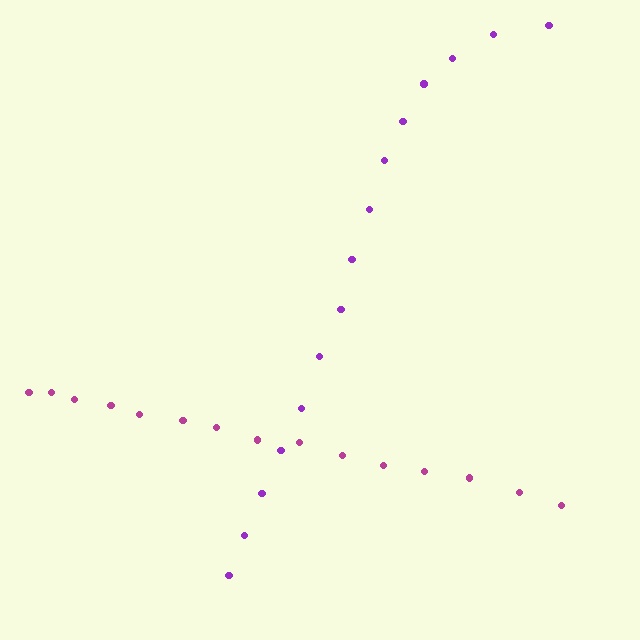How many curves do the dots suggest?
There are 2 distinct paths.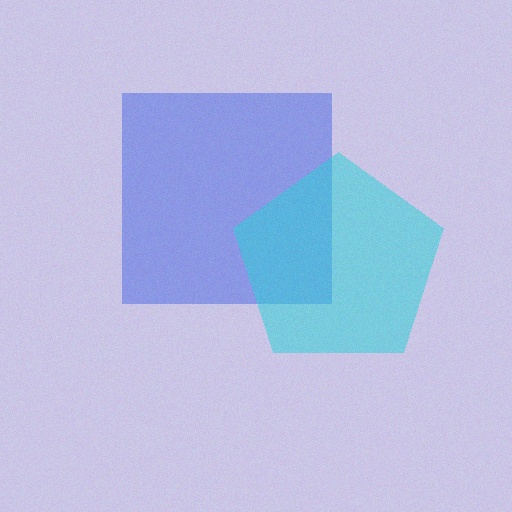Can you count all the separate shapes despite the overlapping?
Yes, there are 2 separate shapes.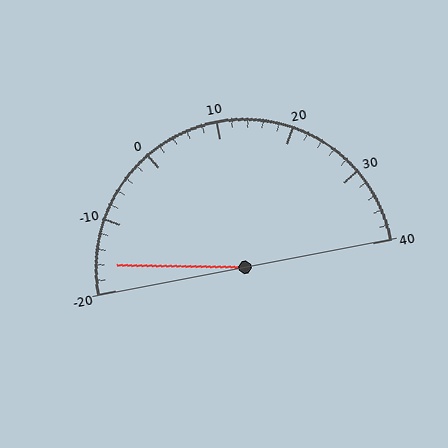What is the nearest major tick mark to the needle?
The nearest major tick mark is -20.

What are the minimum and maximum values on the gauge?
The gauge ranges from -20 to 40.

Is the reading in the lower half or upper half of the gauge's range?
The reading is in the lower half of the range (-20 to 40).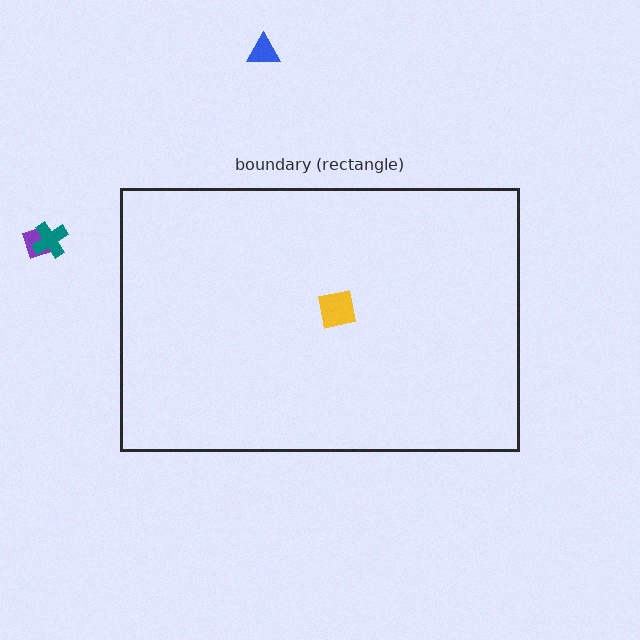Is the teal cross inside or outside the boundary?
Outside.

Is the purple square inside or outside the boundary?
Outside.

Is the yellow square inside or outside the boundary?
Inside.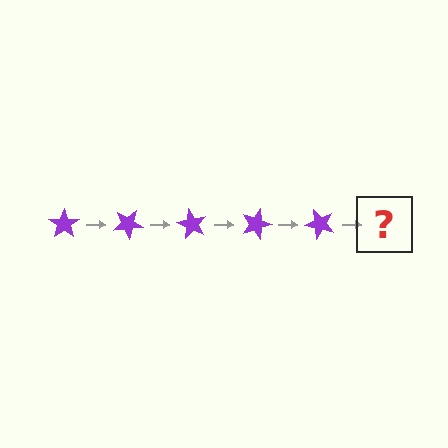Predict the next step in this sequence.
The next step is a purple star rotated 150 degrees.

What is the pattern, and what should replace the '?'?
The pattern is that the star rotates 30 degrees each step. The '?' should be a purple star rotated 150 degrees.